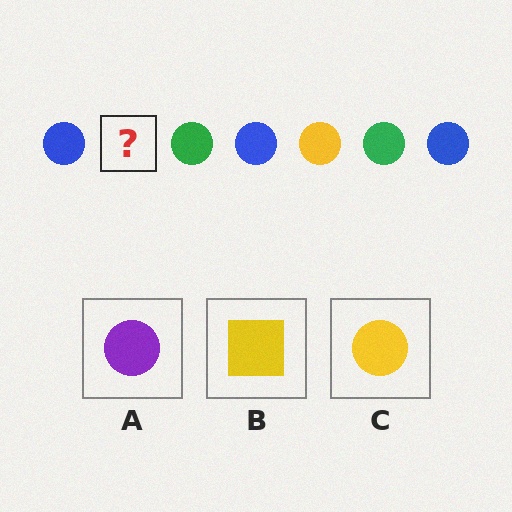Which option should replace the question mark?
Option C.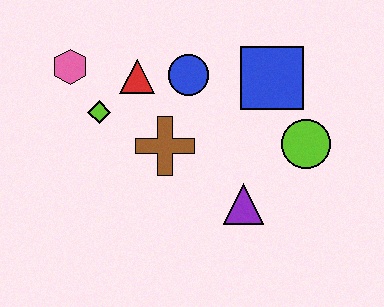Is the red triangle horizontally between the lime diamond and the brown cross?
Yes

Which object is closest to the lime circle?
The blue square is closest to the lime circle.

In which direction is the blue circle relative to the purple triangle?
The blue circle is above the purple triangle.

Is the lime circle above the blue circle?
No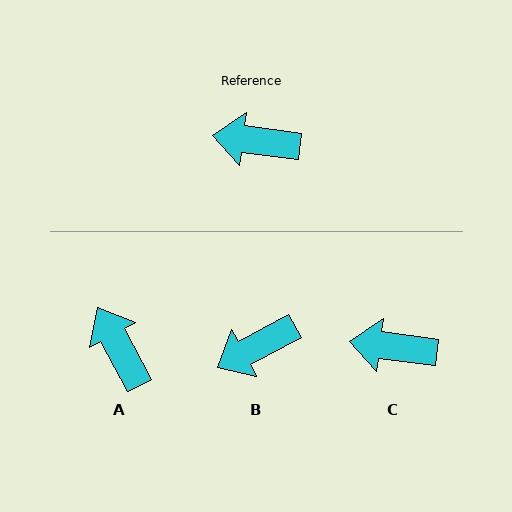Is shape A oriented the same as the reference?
No, it is off by about 55 degrees.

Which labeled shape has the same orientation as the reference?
C.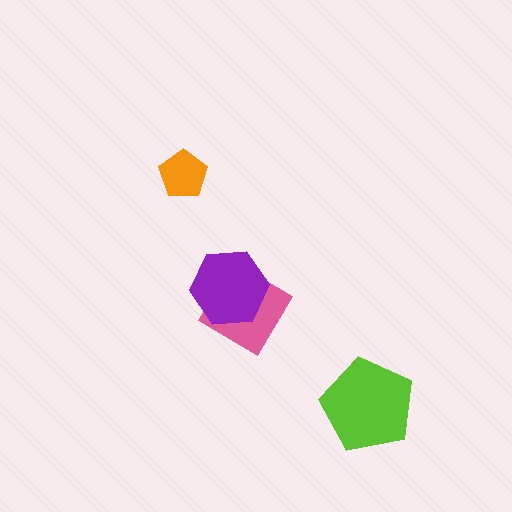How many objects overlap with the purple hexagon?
1 object overlaps with the purple hexagon.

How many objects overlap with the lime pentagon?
0 objects overlap with the lime pentagon.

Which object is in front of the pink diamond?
The purple hexagon is in front of the pink diamond.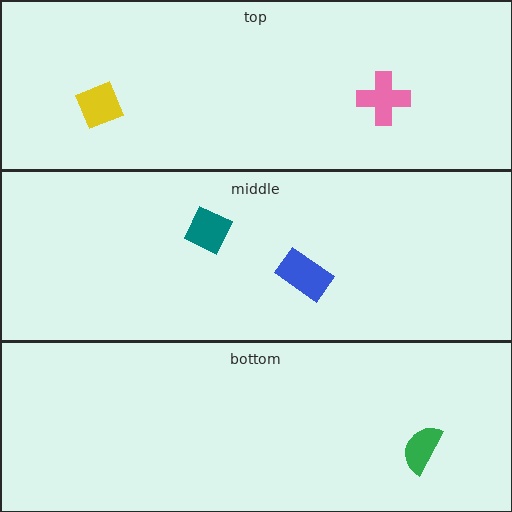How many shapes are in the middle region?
2.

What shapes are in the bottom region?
The green semicircle.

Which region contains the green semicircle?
The bottom region.